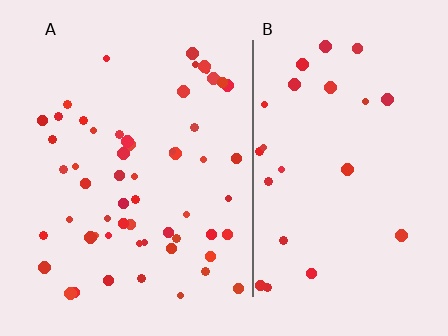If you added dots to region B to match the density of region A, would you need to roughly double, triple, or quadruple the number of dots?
Approximately double.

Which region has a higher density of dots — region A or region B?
A (the left).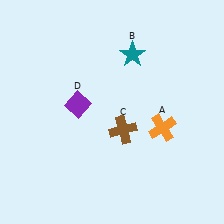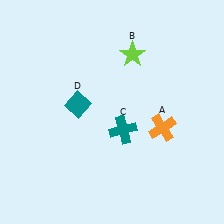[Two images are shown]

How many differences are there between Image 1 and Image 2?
There are 3 differences between the two images.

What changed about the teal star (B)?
In Image 1, B is teal. In Image 2, it changed to lime.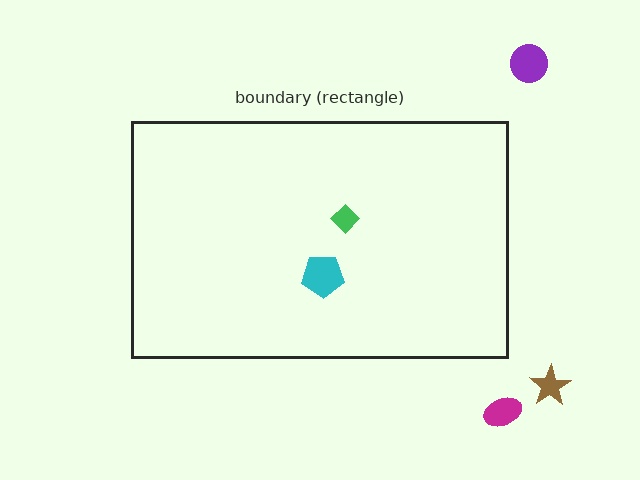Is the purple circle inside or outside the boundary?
Outside.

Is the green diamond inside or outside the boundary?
Inside.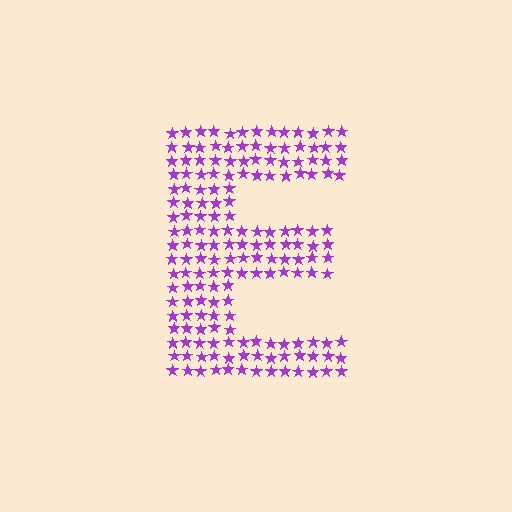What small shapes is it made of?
It is made of small stars.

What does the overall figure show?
The overall figure shows the letter E.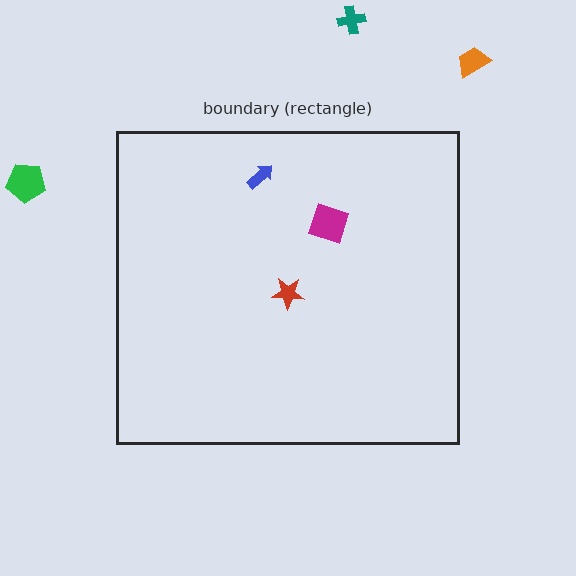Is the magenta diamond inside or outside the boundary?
Inside.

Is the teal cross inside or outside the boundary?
Outside.